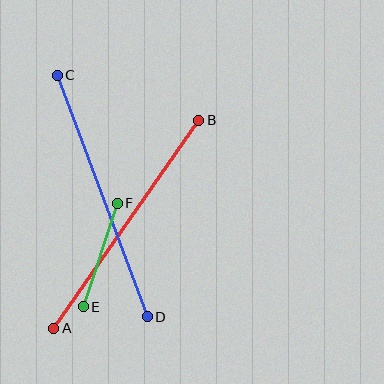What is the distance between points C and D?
The distance is approximately 258 pixels.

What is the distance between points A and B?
The distance is approximately 254 pixels.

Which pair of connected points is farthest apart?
Points C and D are farthest apart.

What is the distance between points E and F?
The distance is approximately 109 pixels.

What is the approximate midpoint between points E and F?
The midpoint is at approximately (100, 255) pixels.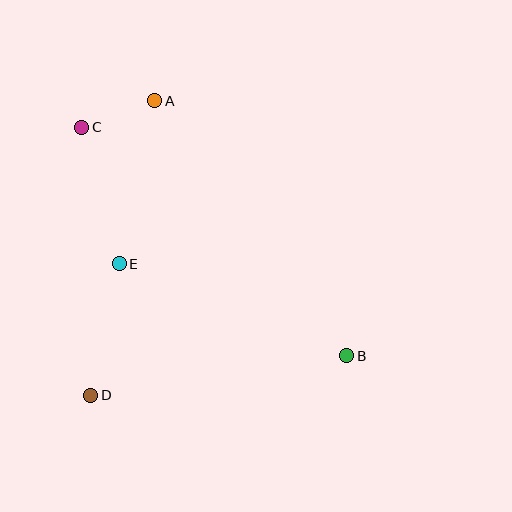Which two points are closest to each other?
Points A and C are closest to each other.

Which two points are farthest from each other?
Points B and C are farthest from each other.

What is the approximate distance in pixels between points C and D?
The distance between C and D is approximately 268 pixels.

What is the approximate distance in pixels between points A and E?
The distance between A and E is approximately 166 pixels.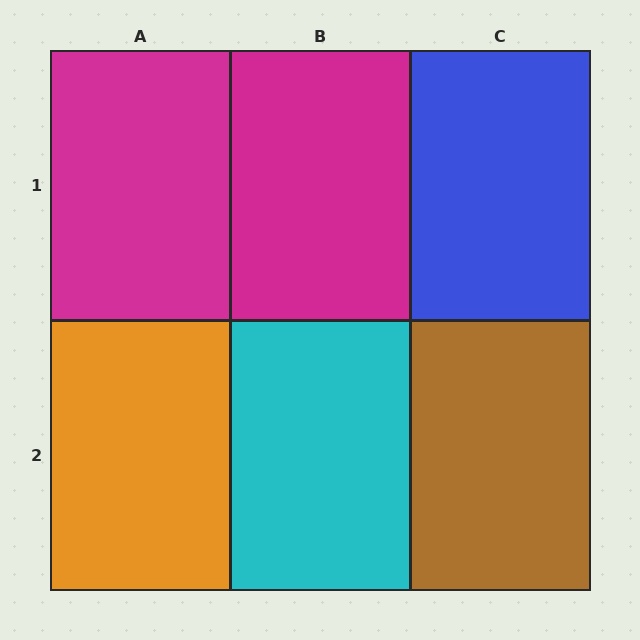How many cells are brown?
1 cell is brown.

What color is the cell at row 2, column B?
Cyan.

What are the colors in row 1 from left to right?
Magenta, magenta, blue.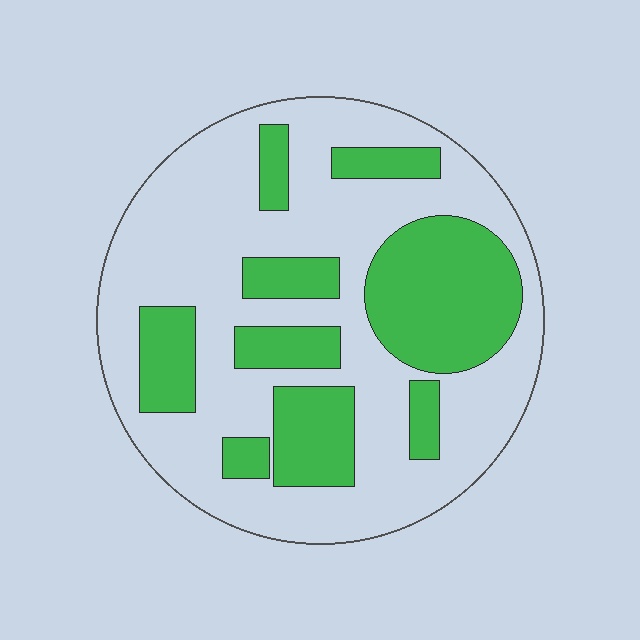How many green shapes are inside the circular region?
9.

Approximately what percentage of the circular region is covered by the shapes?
Approximately 35%.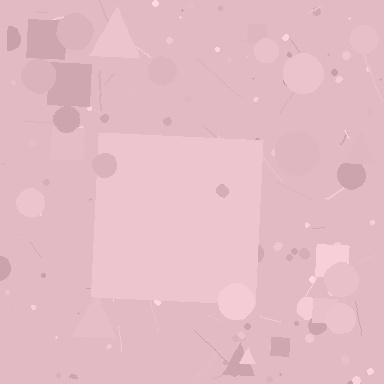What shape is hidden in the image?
A square is hidden in the image.